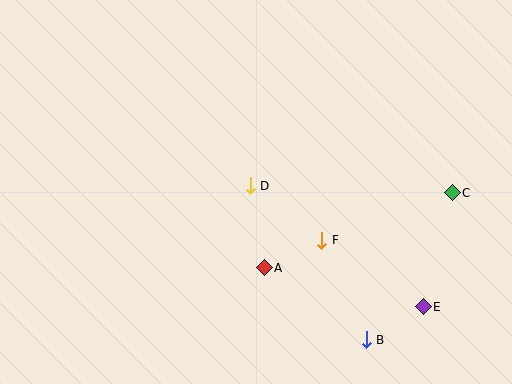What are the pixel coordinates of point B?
Point B is at (366, 340).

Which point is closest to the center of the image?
Point D at (250, 186) is closest to the center.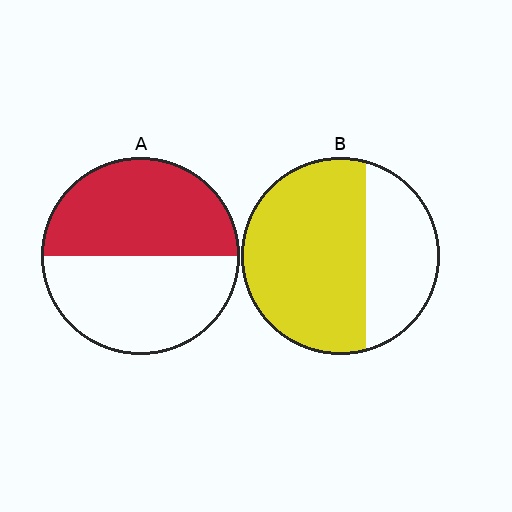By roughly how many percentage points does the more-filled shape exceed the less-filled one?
By roughly 15 percentage points (B over A).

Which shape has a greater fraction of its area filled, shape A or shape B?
Shape B.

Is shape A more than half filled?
Roughly half.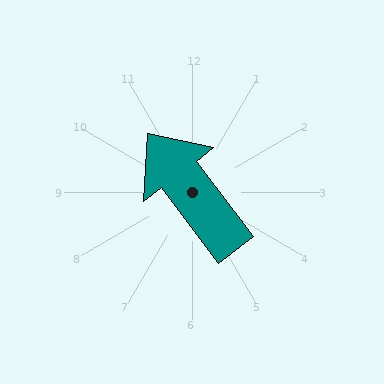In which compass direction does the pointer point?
Northwest.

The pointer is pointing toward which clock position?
Roughly 11 o'clock.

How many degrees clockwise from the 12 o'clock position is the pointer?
Approximately 323 degrees.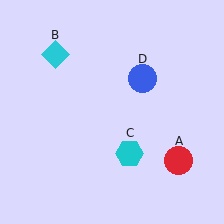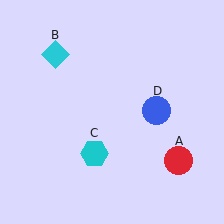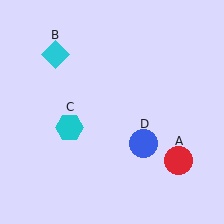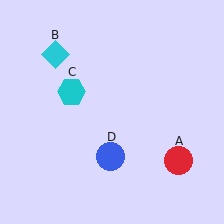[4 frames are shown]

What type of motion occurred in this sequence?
The cyan hexagon (object C), blue circle (object D) rotated clockwise around the center of the scene.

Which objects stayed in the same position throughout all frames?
Red circle (object A) and cyan diamond (object B) remained stationary.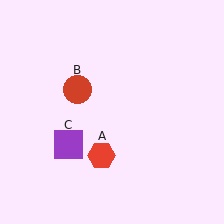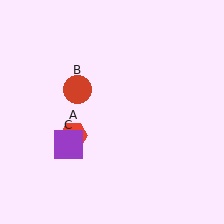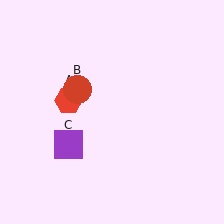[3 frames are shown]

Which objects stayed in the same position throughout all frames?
Red circle (object B) and purple square (object C) remained stationary.